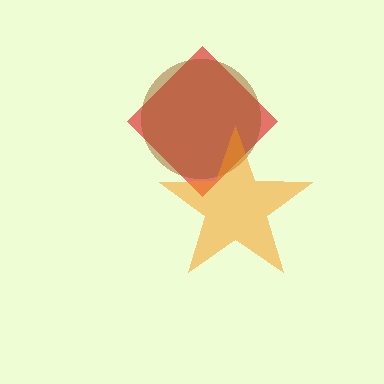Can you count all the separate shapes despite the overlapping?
Yes, there are 3 separate shapes.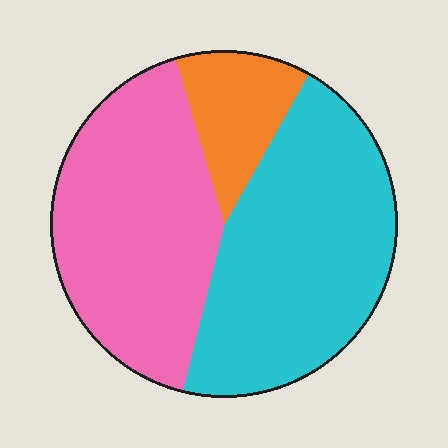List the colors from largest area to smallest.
From largest to smallest: cyan, pink, orange.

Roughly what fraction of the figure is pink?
Pink takes up about two fifths (2/5) of the figure.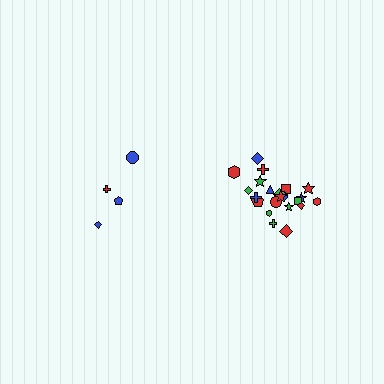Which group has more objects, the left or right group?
The right group.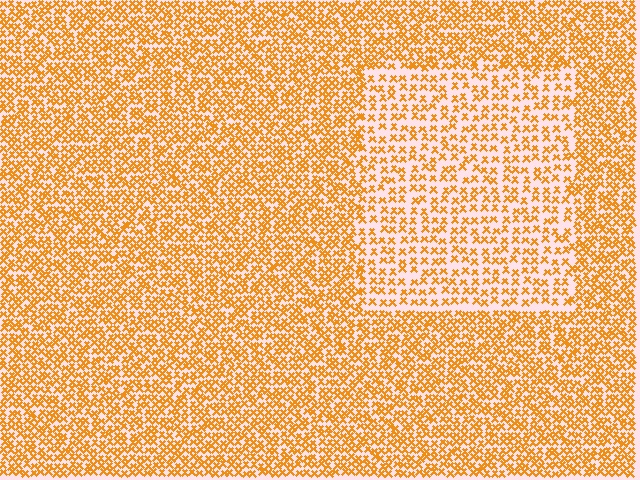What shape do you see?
I see a rectangle.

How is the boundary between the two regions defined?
The boundary is defined by a change in element density (approximately 1.8x ratio). All elements are the same color, size, and shape.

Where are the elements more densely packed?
The elements are more densely packed outside the rectangle boundary.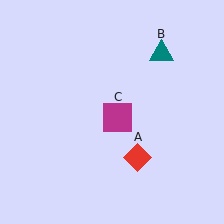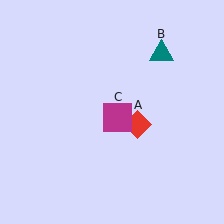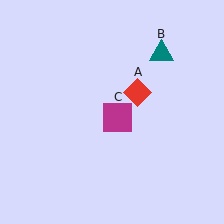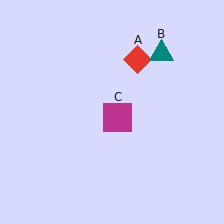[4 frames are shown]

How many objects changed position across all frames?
1 object changed position: red diamond (object A).